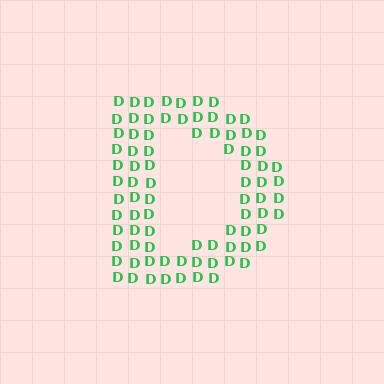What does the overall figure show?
The overall figure shows the letter D.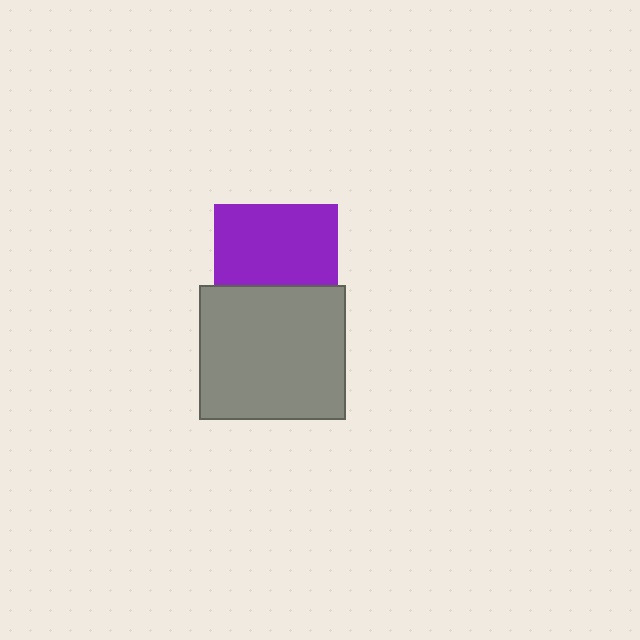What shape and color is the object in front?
The object in front is a gray rectangle.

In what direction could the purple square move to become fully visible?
The purple square could move up. That would shift it out from behind the gray rectangle entirely.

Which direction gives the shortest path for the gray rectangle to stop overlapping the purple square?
Moving down gives the shortest separation.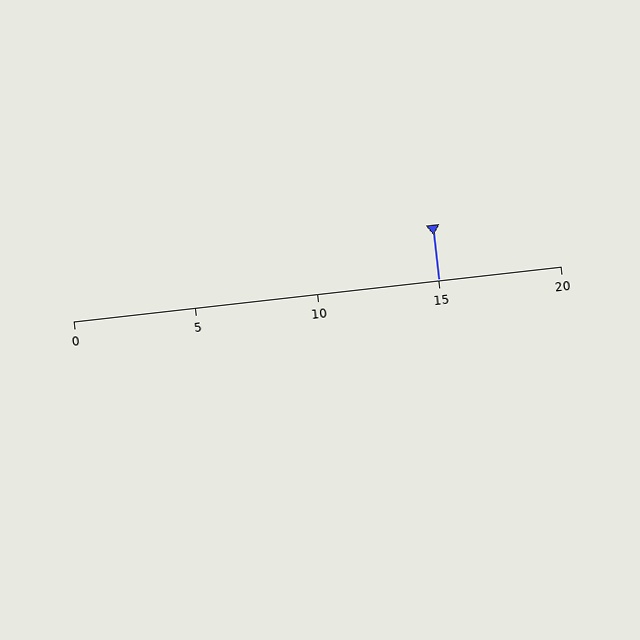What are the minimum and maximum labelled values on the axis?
The axis runs from 0 to 20.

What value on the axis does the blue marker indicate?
The marker indicates approximately 15.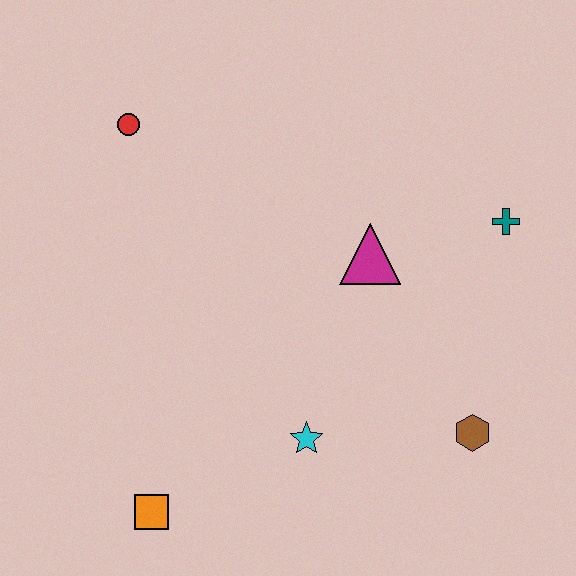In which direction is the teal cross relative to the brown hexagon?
The teal cross is above the brown hexagon.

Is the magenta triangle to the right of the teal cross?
No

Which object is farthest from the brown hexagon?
The red circle is farthest from the brown hexagon.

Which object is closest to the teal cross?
The magenta triangle is closest to the teal cross.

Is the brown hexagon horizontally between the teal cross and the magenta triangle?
Yes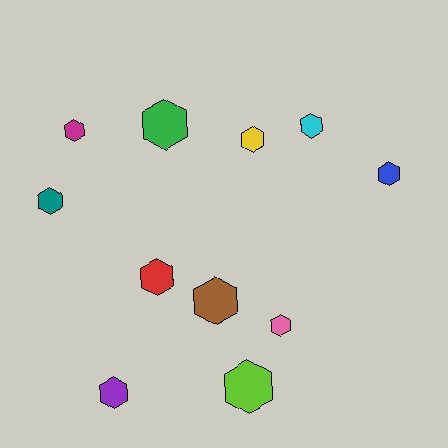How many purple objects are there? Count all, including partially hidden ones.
There is 1 purple object.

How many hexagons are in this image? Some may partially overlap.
There are 11 hexagons.